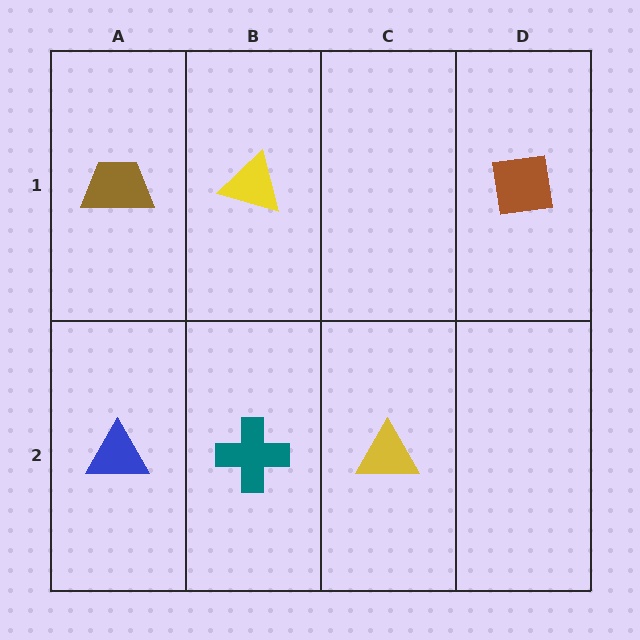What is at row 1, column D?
A brown square.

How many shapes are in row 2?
3 shapes.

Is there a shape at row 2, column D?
No, that cell is empty.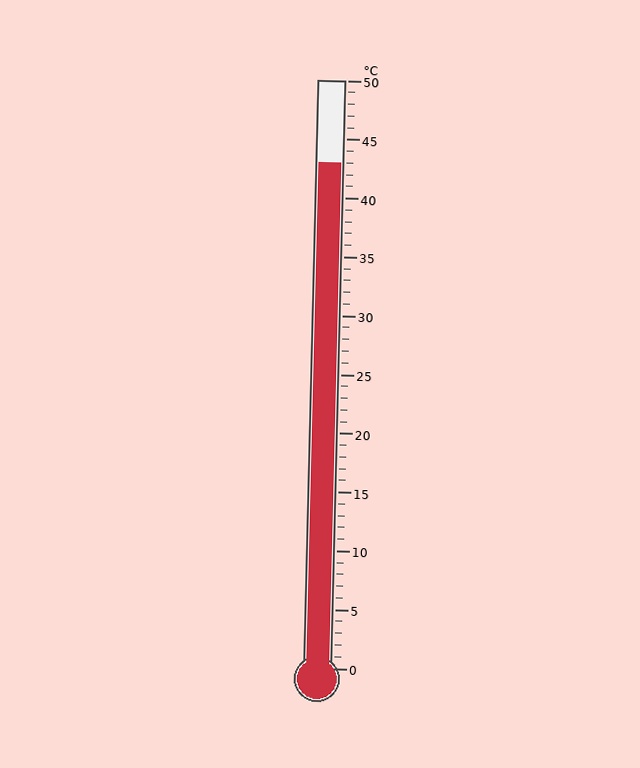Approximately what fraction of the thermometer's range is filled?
The thermometer is filled to approximately 85% of its range.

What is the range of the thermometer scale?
The thermometer scale ranges from 0°C to 50°C.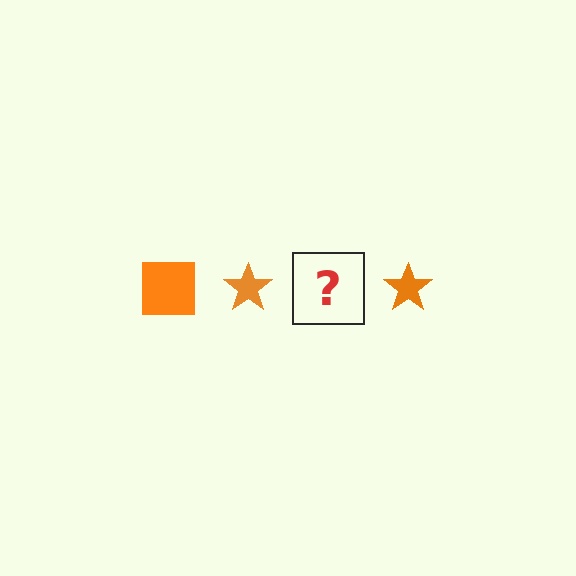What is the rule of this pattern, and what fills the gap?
The rule is that the pattern cycles through square, star shapes in orange. The gap should be filled with an orange square.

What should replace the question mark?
The question mark should be replaced with an orange square.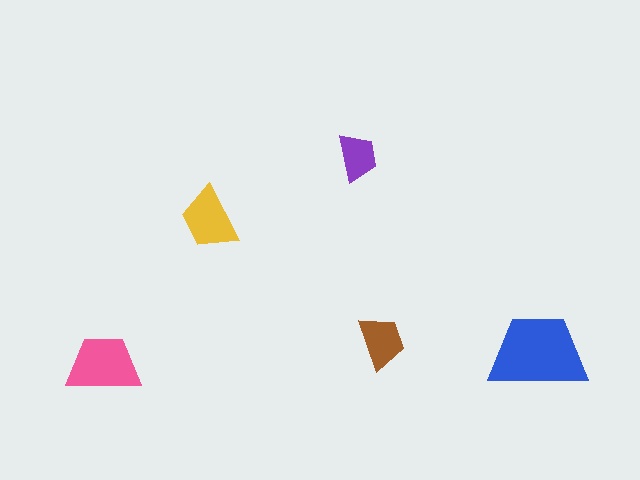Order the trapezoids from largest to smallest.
the blue one, the pink one, the yellow one, the brown one, the purple one.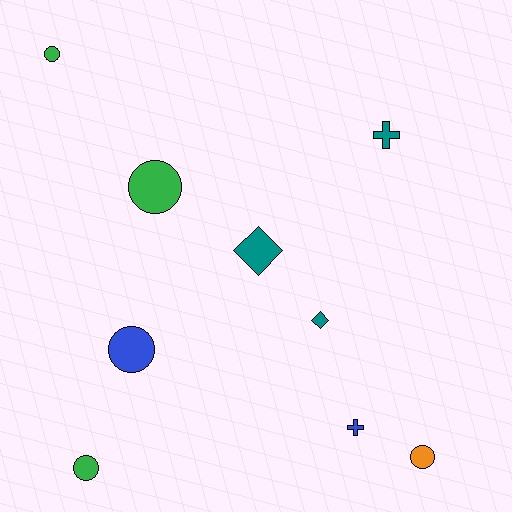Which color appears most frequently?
Teal, with 3 objects.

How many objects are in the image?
There are 9 objects.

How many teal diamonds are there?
There are 2 teal diamonds.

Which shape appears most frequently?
Circle, with 5 objects.